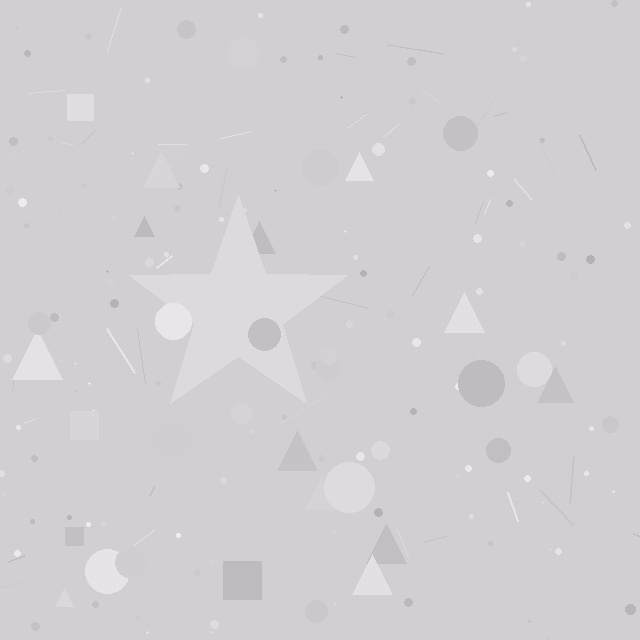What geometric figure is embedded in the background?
A star is embedded in the background.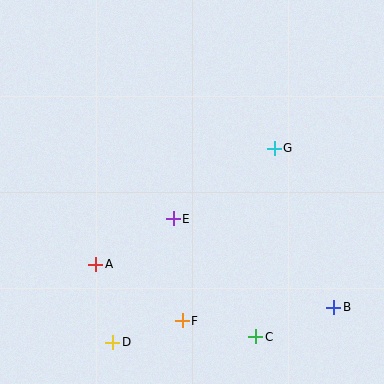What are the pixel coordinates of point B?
Point B is at (334, 307).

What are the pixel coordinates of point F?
Point F is at (182, 321).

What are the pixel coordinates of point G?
Point G is at (274, 148).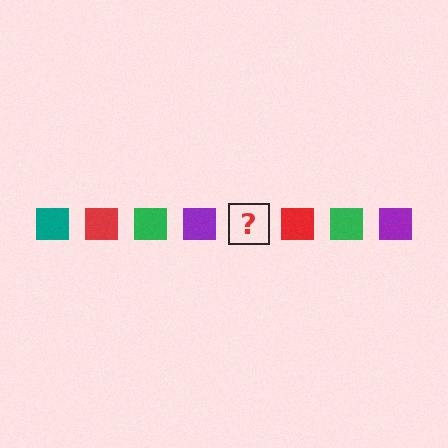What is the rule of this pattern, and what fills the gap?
The rule is that the pattern cycles through teal, red, green, purple squares. The gap should be filled with a teal square.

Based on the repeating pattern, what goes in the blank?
The blank should be a teal square.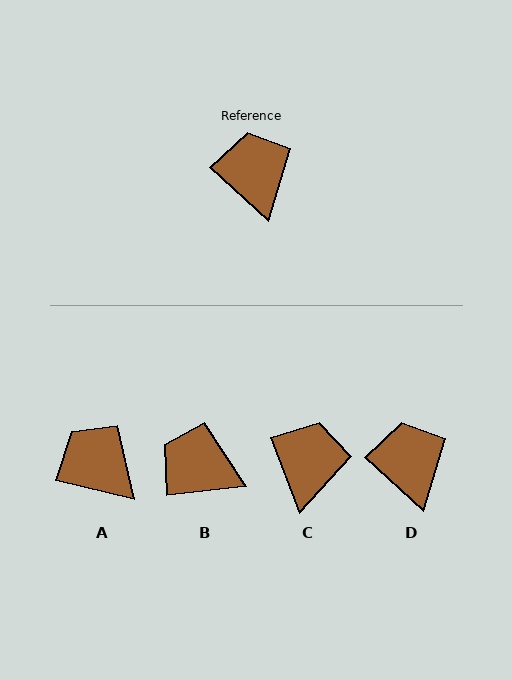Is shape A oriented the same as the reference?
No, it is off by about 29 degrees.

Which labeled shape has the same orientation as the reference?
D.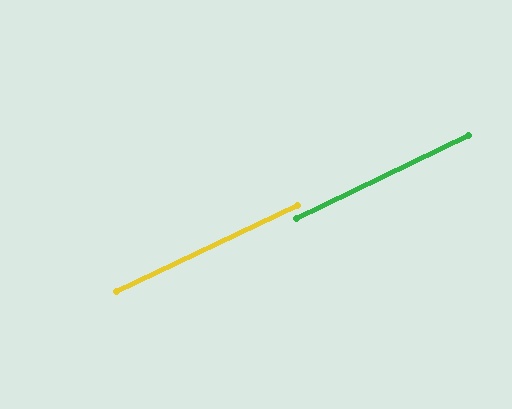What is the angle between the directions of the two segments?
Approximately 0 degrees.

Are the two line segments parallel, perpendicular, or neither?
Parallel — their directions differ by only 0.3°.